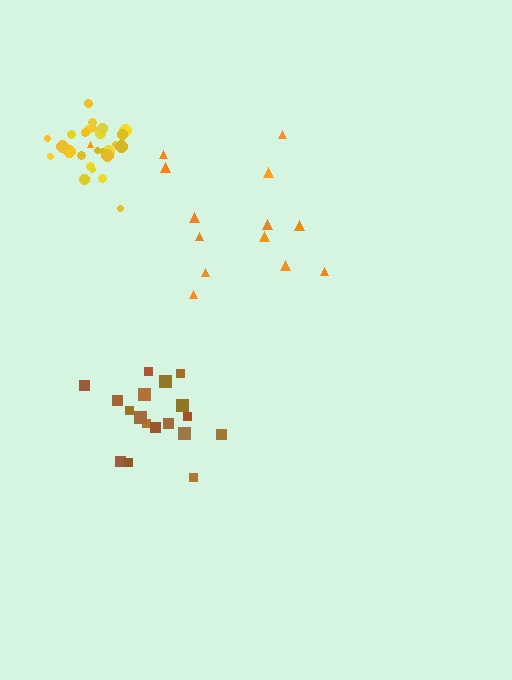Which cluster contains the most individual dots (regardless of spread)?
Yellow (26).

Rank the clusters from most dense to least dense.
yellow, brown, orange.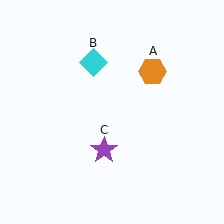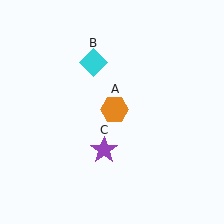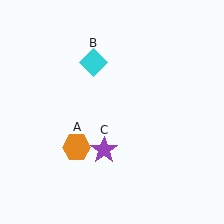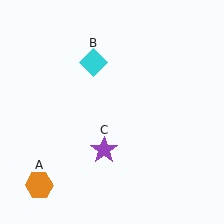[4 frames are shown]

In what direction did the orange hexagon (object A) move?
The orange hexagon (object A) moved down and to the left.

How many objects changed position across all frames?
1 object changed position: orange hexagon (object A).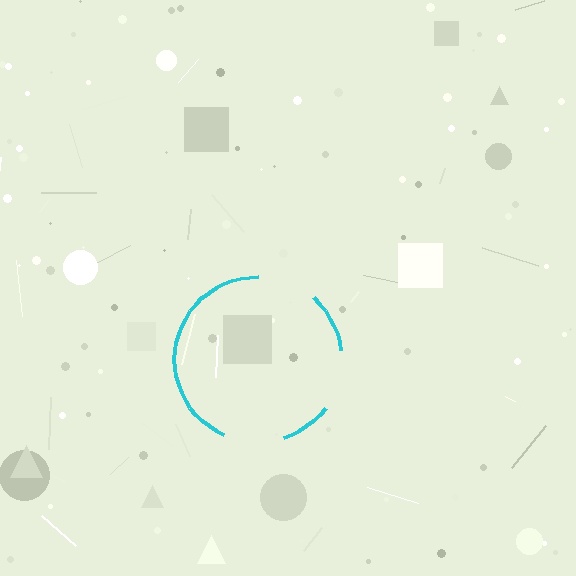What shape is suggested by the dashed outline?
The dashed outline suggests a circle.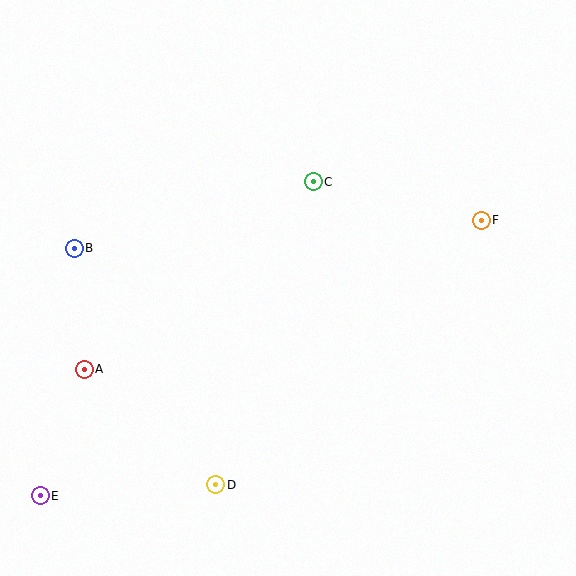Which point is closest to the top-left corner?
Point B is closest to the top-left corner.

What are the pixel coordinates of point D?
Point D is at (216, 485).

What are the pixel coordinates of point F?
Point F is at (481, 220).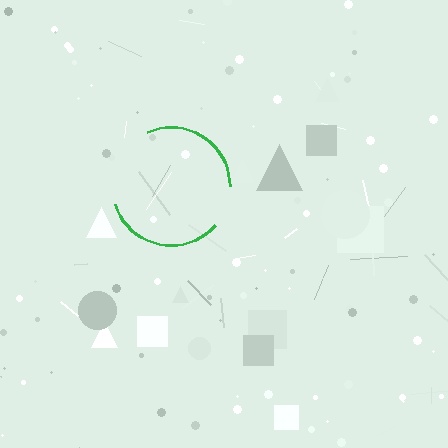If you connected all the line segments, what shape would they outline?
They would outline a circle.